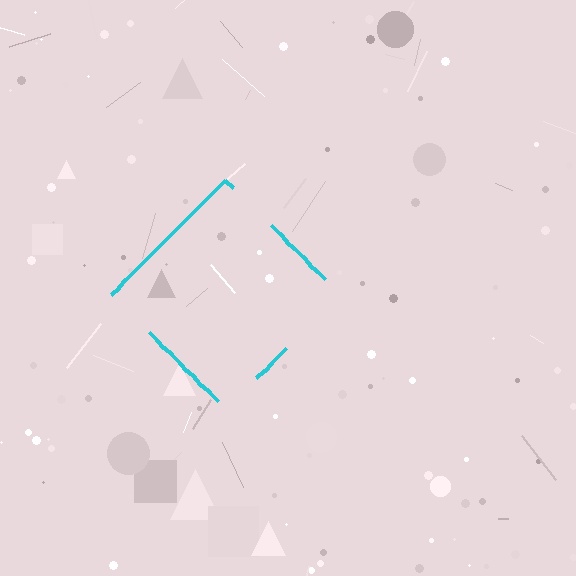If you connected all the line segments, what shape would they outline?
They would outline a diamond.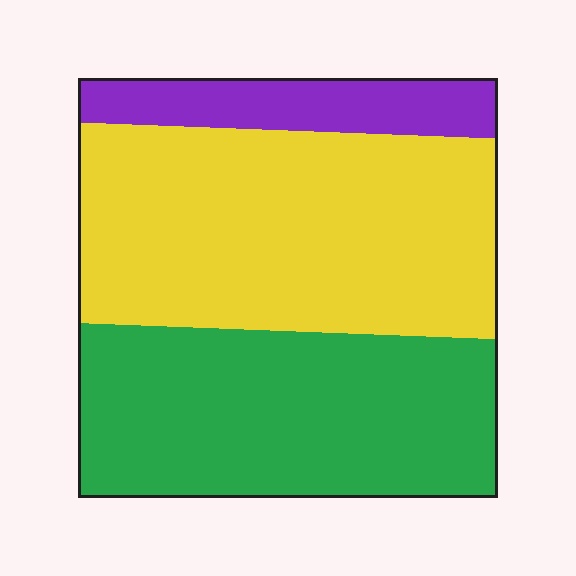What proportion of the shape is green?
Green takes up about two fifths (2/5) of the shape.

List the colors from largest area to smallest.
From largest to smallest: yellow, green, purple.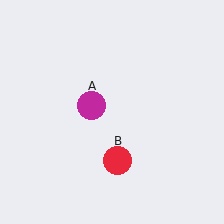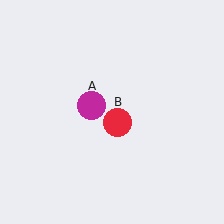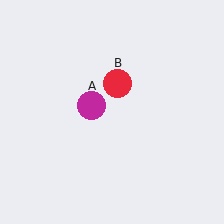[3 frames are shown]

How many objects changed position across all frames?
1 object changed position: red circle (object B).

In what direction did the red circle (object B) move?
The red circle (object B) moved up.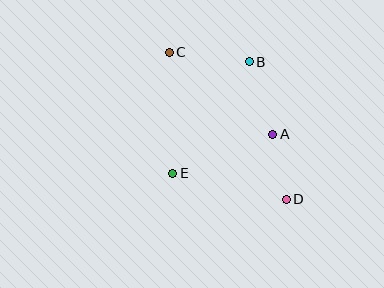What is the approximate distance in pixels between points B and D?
The distance between B and D is approximately 142 pixels.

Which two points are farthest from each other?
Points C and D are farthest from each other.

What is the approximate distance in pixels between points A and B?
The distance between A and B is approximately 76 pixels.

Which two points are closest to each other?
Points A and D are closest to each other.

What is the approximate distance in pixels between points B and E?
The distance between B and E is approximately 135 pixels.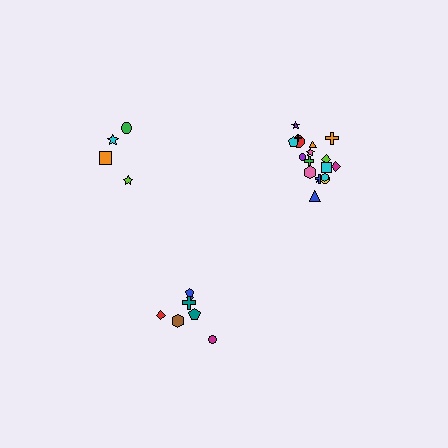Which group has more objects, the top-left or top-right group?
The top-right group.